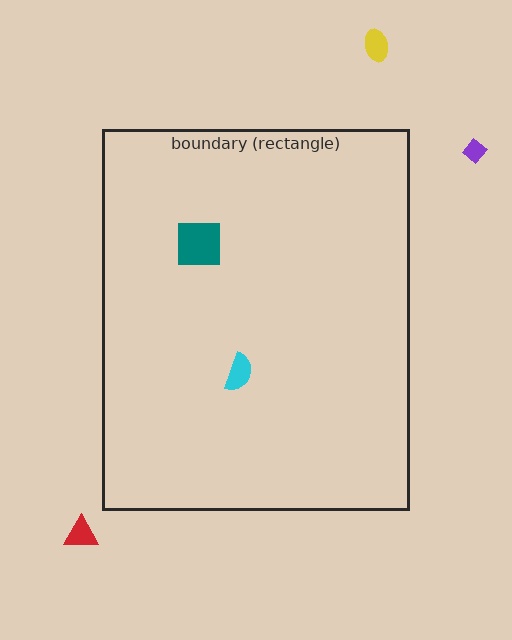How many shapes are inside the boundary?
2 inside, 3 outside.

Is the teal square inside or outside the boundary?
Inside.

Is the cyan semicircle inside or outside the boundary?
Inside.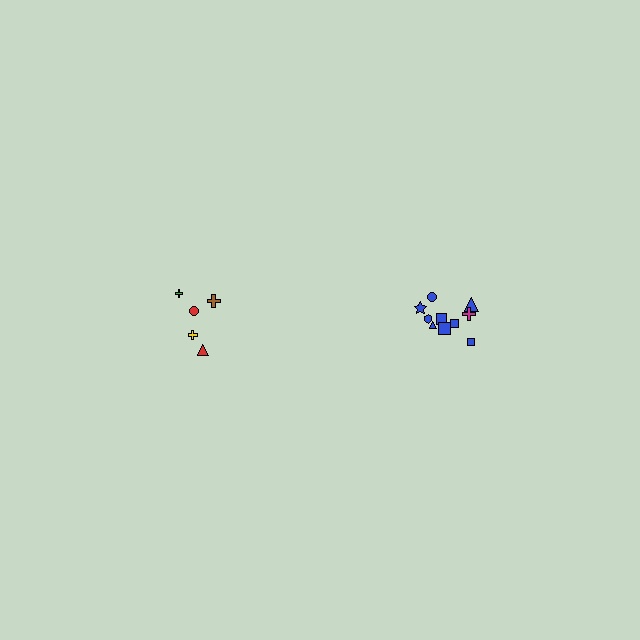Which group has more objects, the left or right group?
The right group.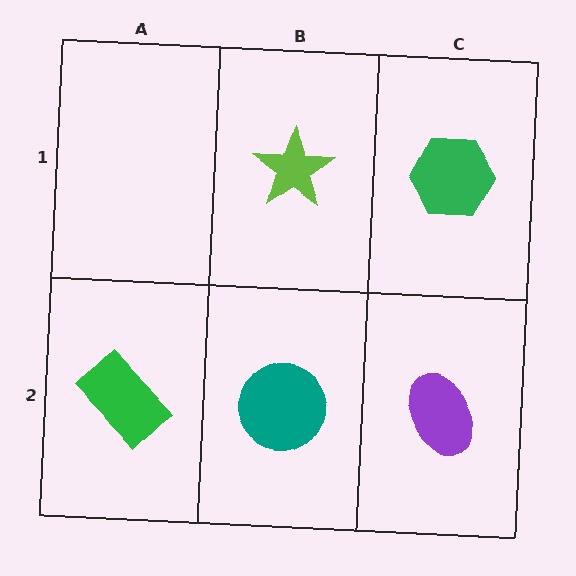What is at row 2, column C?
A purple ellipse.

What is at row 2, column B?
A teal circle.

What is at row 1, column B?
A lime star.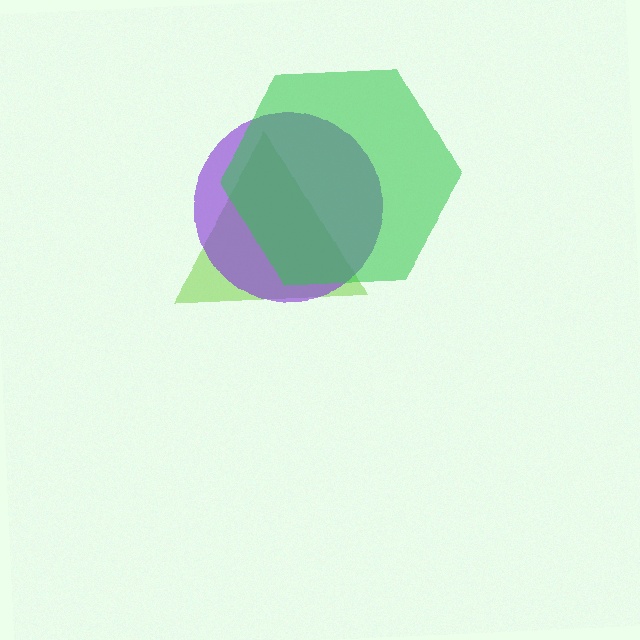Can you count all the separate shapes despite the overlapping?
Yes, there are 3 separate shapes.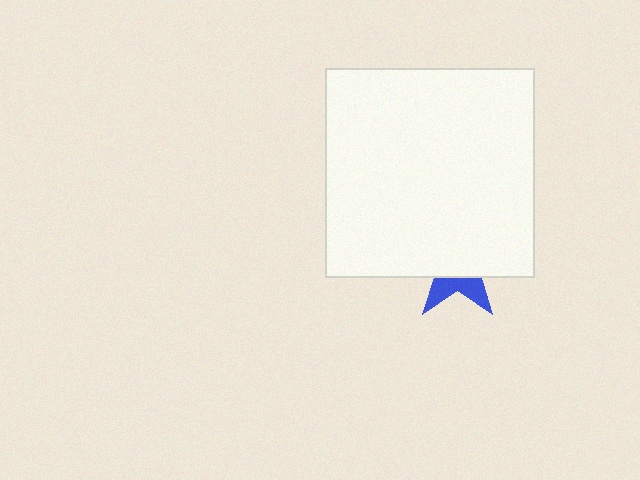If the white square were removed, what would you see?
You would see the complete blue star.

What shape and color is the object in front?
The object in front is a white square.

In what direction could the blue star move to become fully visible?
The blue star could move down. That would shift it out from behind the white square entirely.